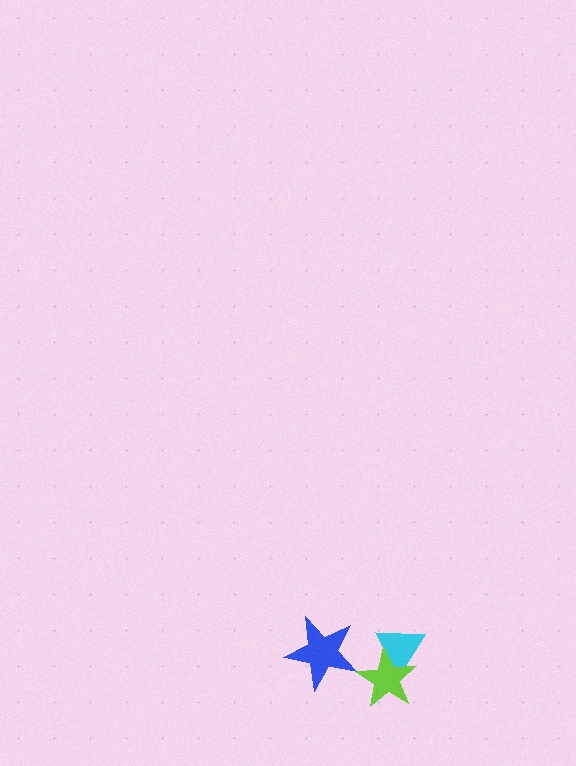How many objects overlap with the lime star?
1 object overlaps with the lime star.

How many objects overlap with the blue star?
0 objects overlap with the blue star.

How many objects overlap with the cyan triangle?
1 object overlaps with the cyan triangle.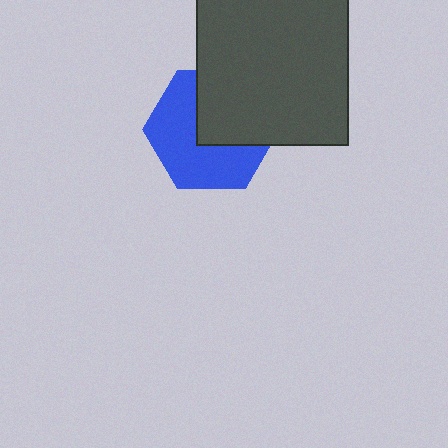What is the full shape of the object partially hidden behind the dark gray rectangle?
The partially hidden object is a blue hexagon.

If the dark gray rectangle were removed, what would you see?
You would see the complete blue hexagon.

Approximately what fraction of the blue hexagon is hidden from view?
Roughly 43% of the blue hexagon is hidden behind the dark gray rectangle.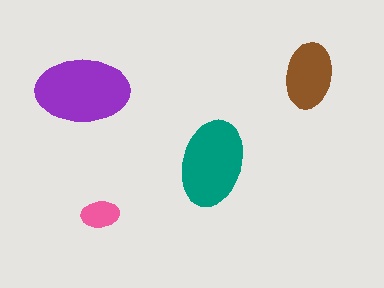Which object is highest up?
The brown ellipse is topmost.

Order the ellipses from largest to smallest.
the purple one, the teal one, the brown one, the pink one.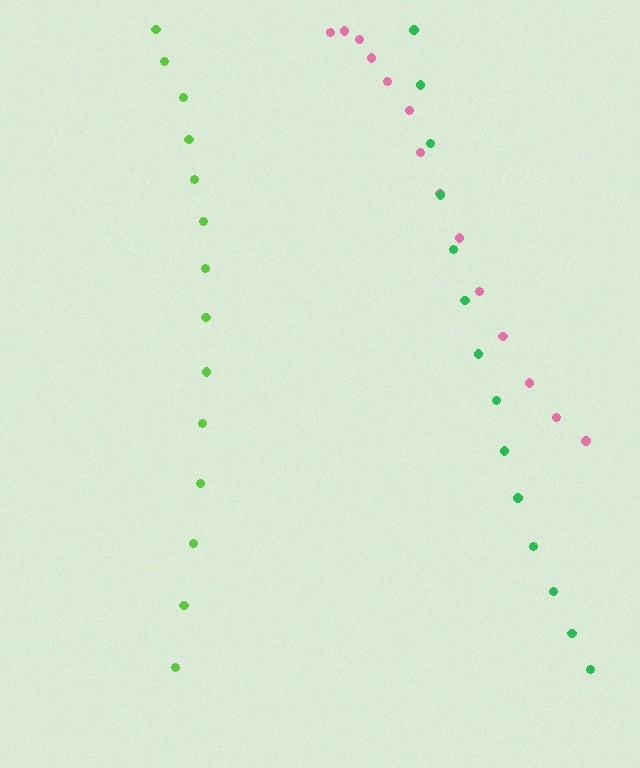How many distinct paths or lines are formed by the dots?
There are 3 distinct paths.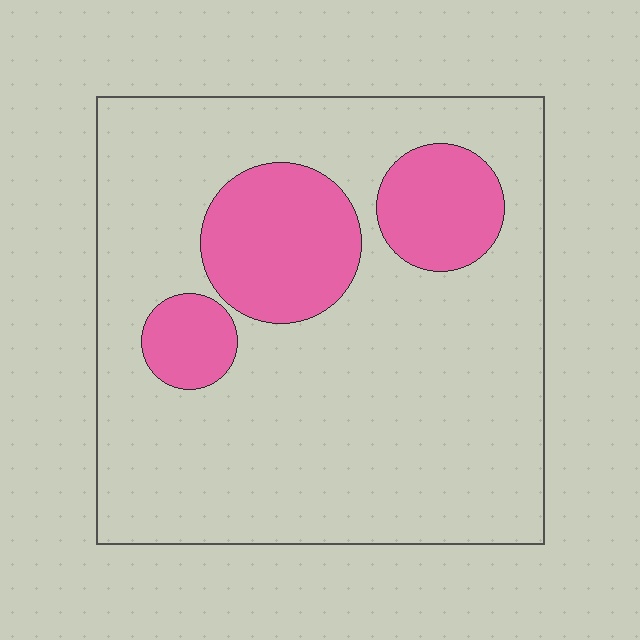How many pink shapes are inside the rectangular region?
3.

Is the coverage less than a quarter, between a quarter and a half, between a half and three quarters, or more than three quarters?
Less than a quarter.